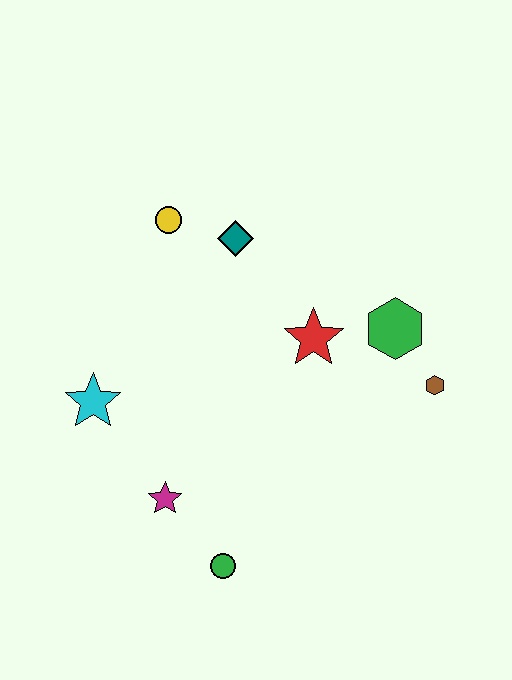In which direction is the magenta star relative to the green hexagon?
The magenta star is to the left of the green hexagon.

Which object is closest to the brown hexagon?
The green hexagon is closest to the brown hexagon.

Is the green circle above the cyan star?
No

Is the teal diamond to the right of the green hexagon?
No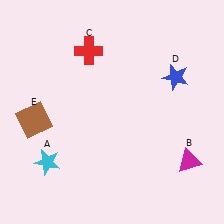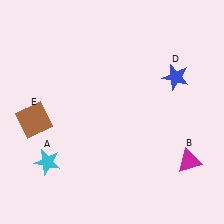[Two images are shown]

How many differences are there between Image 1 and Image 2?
There is 1 difference between the two images.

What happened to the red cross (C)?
The red cross (C) was removed in Image 2. It was in the top-left area of Image 1.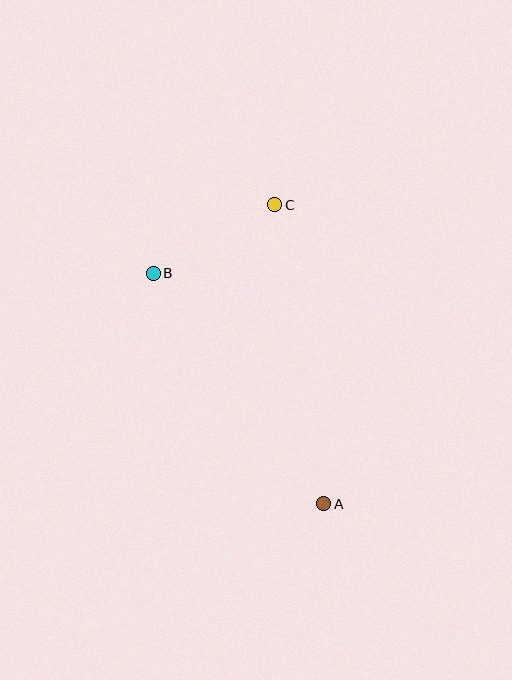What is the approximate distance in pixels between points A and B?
The distance between A and B is approximately 287 pixels.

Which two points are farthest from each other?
Points A and C are farthest from each other.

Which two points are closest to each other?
Points B and C are closest to each other.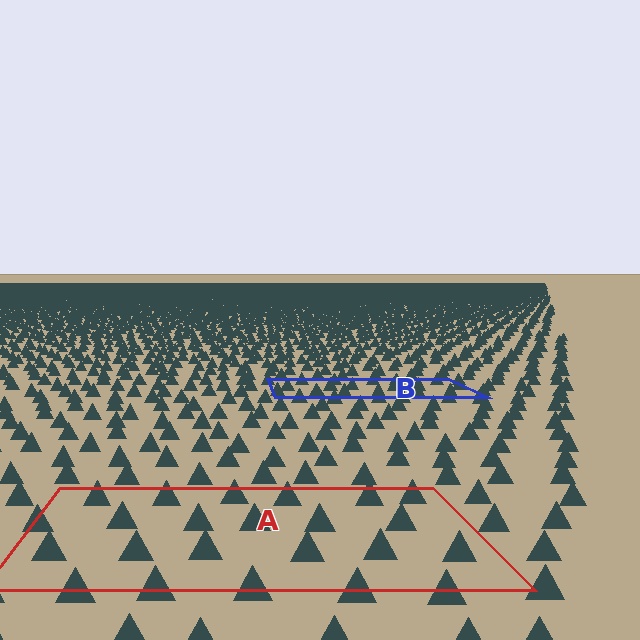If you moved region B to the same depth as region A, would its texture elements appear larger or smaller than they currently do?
They would appear larger. At a closer depth, the same texture elements are projected at a bigger on-screen size.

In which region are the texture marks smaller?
The texture marks are smaller in region B, because it is farther away.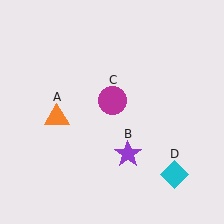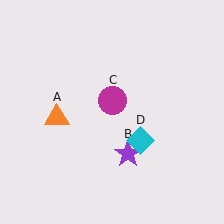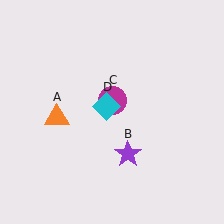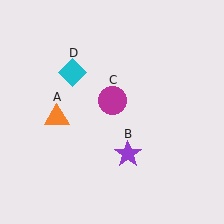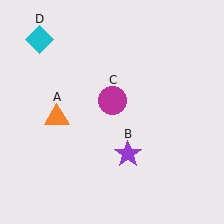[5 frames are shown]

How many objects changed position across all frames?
1 object changed position: cyan diamond (object D).